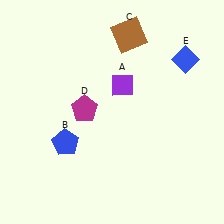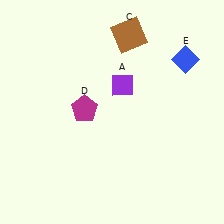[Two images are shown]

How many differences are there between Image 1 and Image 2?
There is 1 difference between the two images.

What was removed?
The blue pentagon (B) was removed in Image 2.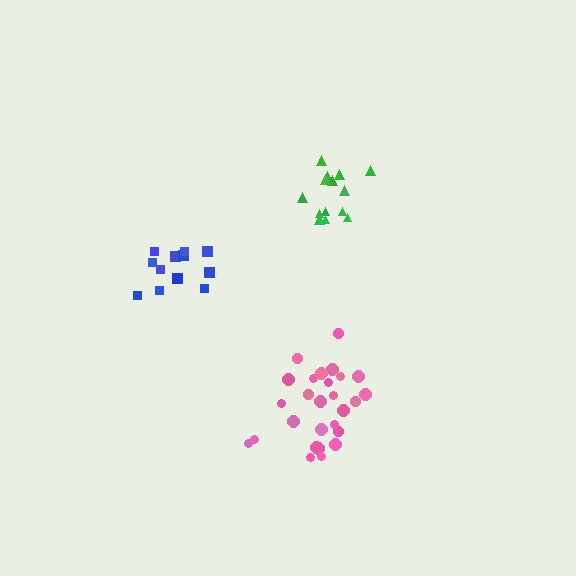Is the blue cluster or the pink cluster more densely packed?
Pink.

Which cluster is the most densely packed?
Green.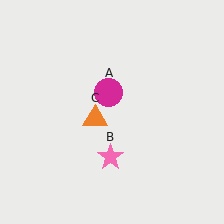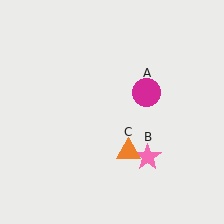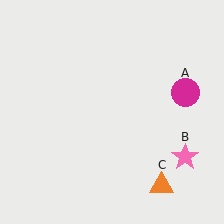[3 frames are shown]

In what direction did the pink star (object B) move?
The pink star (object B) moved right.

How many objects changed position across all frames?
3 objects changed position: magenta circle (object A), pink star (object B), orange triangle (object C).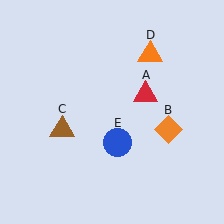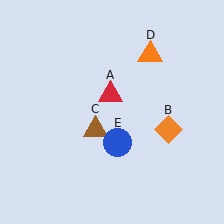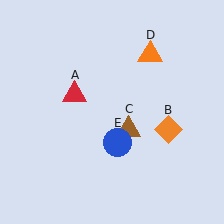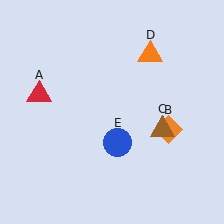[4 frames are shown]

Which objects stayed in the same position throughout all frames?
Orange diamond (object B) and orange triangle (object D) and blue circle (object E) remained stationary.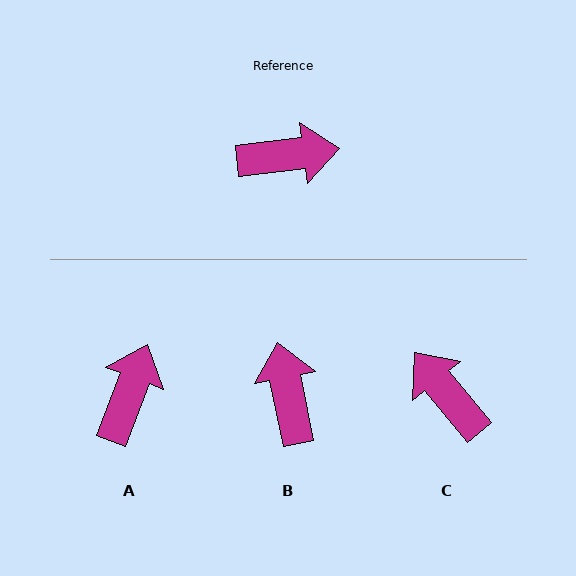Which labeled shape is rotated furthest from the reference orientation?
C, about 122 degrees away.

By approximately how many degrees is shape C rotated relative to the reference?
Approximately 122 degrees counter-clockwise.